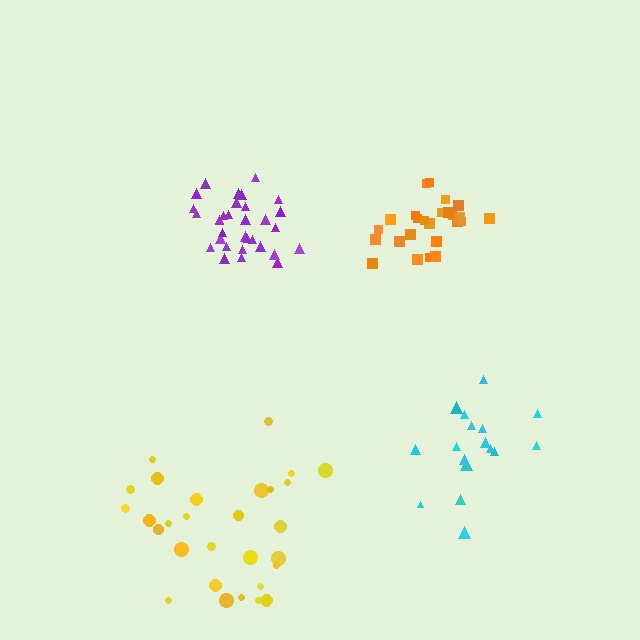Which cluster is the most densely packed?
Purple.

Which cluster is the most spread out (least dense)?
Yellow.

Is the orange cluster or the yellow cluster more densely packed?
Orange.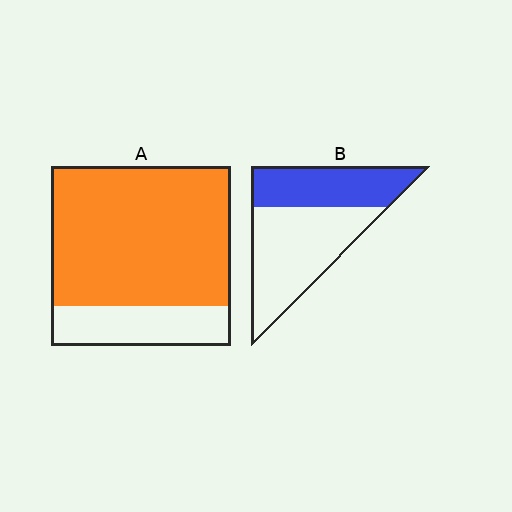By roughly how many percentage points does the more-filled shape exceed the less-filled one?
By roughly 40 percentage points (A over B).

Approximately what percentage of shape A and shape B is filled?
A is approximately 80% and B is approximately 40%.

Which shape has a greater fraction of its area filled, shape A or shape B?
Shape A.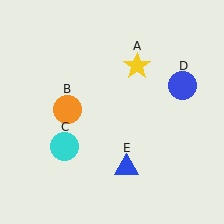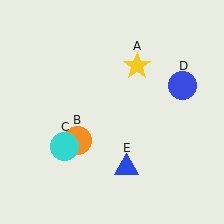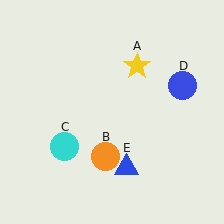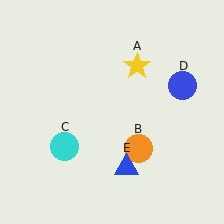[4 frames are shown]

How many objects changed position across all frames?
1 object changed position: orange circle (object B).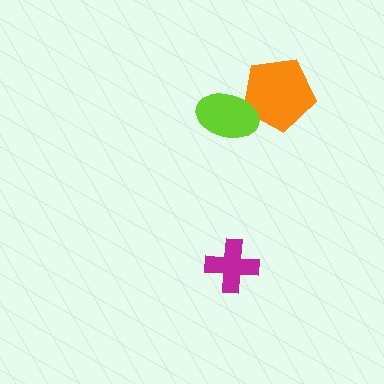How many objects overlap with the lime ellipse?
1 object overlaps with the lime ellipse.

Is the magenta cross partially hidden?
No, no other shape covers it.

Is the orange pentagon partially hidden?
Yes, it is partially covered by another shape.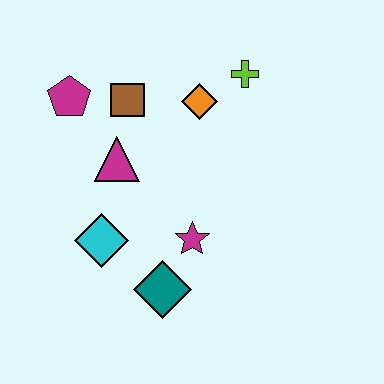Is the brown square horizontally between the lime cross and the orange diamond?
No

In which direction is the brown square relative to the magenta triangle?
The brown square is above the magenta triangle.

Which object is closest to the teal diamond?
The magenta star is closest to the teal diamond.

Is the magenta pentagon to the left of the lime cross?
Yes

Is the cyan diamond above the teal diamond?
Yes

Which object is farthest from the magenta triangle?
The lime cross is farthest from the magenta triangle.